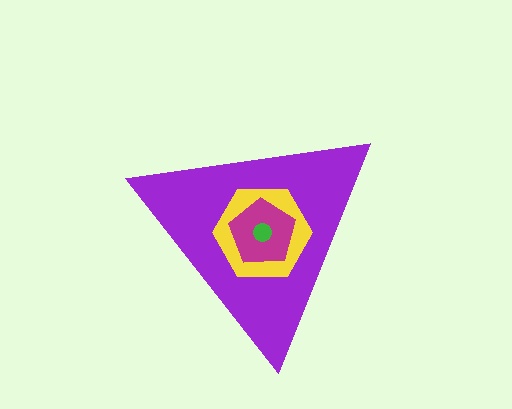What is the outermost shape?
The purple triangle.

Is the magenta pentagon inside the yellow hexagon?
Yes.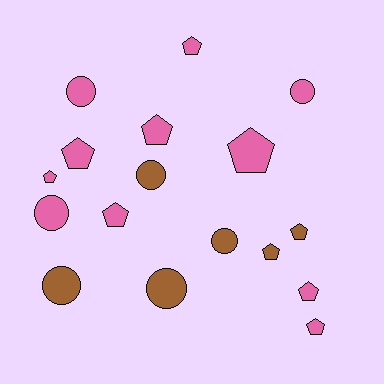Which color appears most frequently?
Pink, with 11 objects.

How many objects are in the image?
There are 17 objects.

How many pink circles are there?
There are 3 pink circles.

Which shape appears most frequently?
Pentagon, with 10 objects.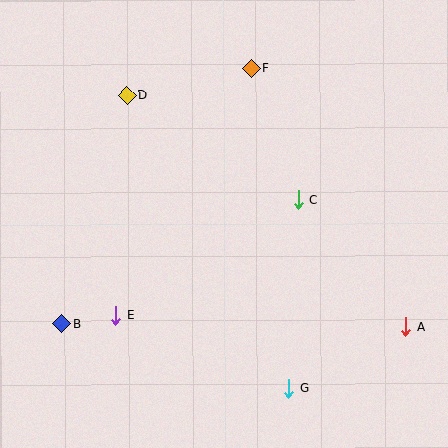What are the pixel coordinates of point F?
Point F is at (252, 68).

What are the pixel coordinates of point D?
Point D is at (127, 95).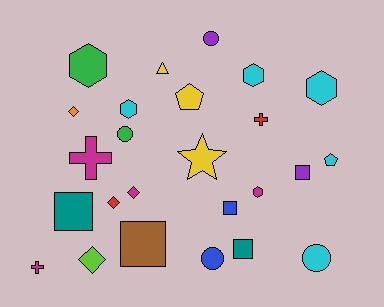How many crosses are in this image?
There are 3 crosses.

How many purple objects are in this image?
There are 2 purple objects.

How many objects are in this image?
There are 25 objects.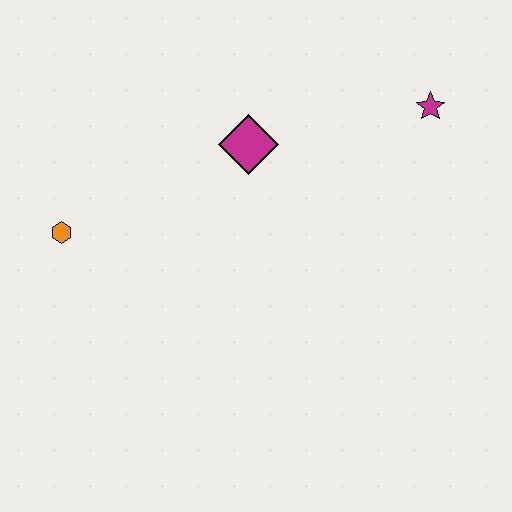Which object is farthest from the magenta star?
The orange hexagon is farthest from the magenta star.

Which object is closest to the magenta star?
The magenta diamond is closest to the magenta star.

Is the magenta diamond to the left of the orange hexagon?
No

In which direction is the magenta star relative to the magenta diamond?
The magenta star is to the right of the magenta diamond.